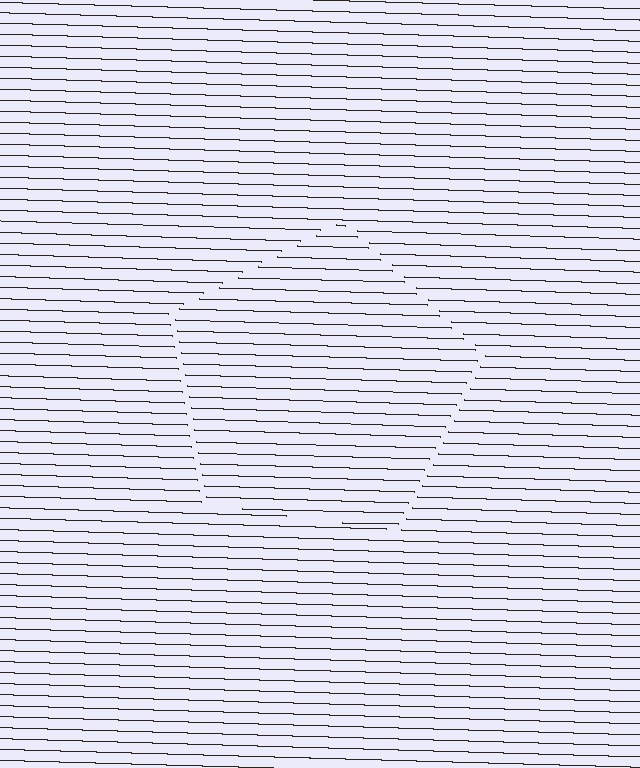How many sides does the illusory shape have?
5 sides — the line-ends trace a pentagon.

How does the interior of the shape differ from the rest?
The interior of the shape contains the same grating, shifted by half a period — the contour is defined by the phase discontinuity where line-ends from the inner and outer gratings abut.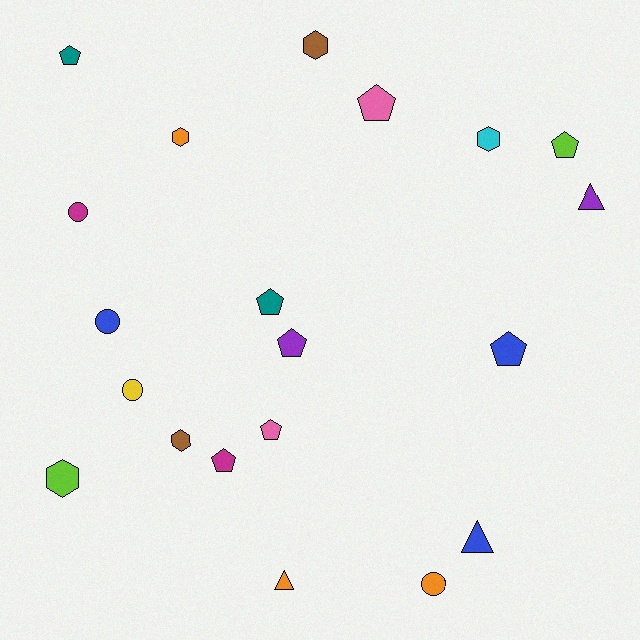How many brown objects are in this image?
There are 2 brown objects.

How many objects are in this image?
There are 20 objects.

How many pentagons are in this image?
There are 8 pentagons.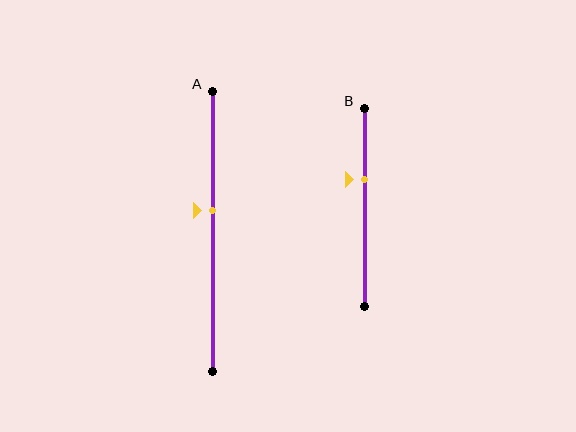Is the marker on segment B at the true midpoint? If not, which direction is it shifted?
No, the marker on segment B is shifted upward by about 14% of the segment length.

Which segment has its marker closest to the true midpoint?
Segment A has its marker closest to the true midpoint.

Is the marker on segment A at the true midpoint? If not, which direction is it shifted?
No, the marker on segment A is shifted upward by about 7% of the segment length.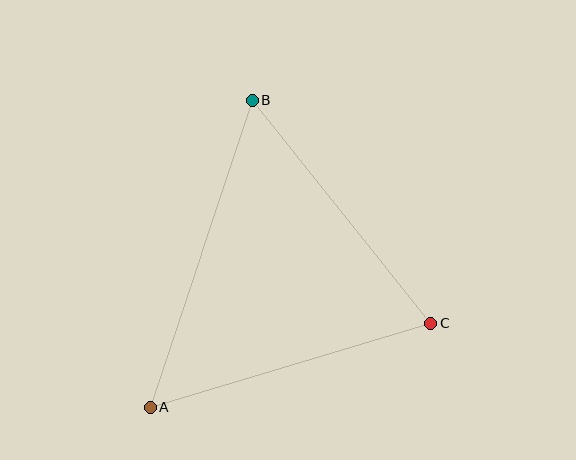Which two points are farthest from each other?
Points A and B are farthest from each other.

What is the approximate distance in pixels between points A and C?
The distance between A and C is approximately 292 pixels.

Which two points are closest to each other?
Points B and C are closest to each other.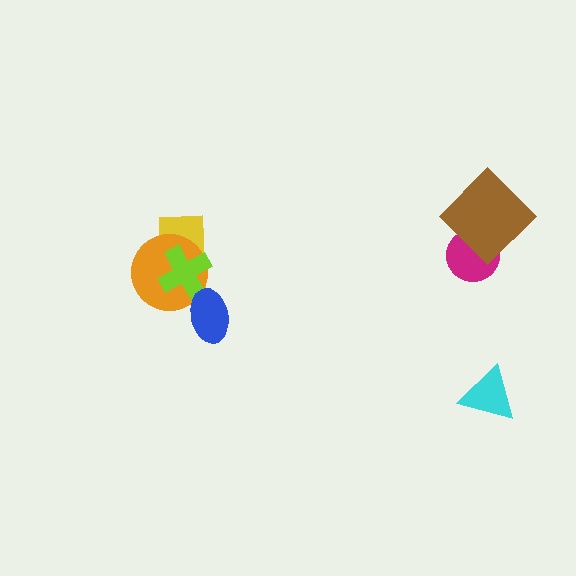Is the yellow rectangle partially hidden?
Yes, it is partially covered by another shape.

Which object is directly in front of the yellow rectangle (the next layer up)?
The orange circle is directly in front of the yellow rectangle.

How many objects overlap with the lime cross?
2 objects overlap with the lime cross.